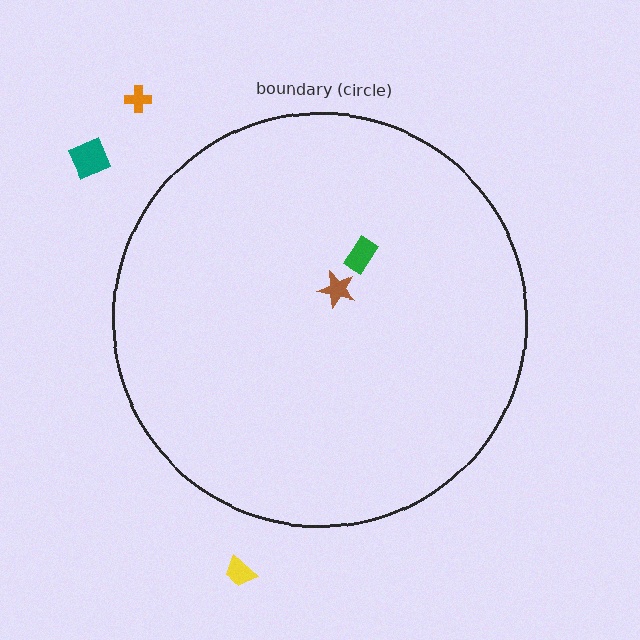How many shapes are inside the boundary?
2 inside, 3 outside.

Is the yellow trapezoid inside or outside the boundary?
Outside.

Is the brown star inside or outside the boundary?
Inside.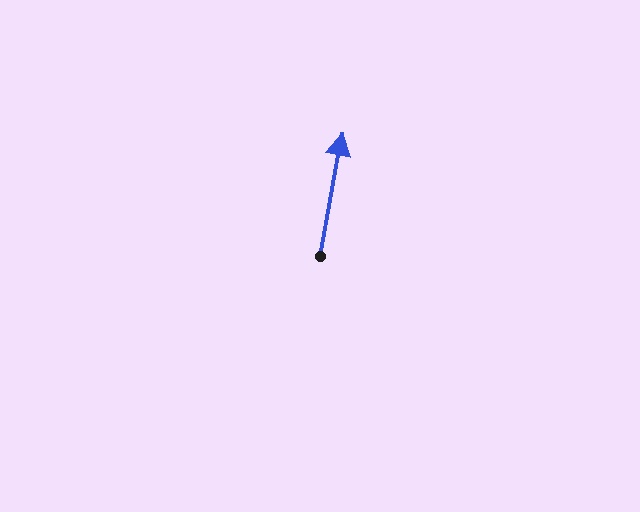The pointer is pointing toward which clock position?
Roughly 12 o'clock.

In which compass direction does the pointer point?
North.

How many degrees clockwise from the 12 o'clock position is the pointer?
Approximately 10 degrees.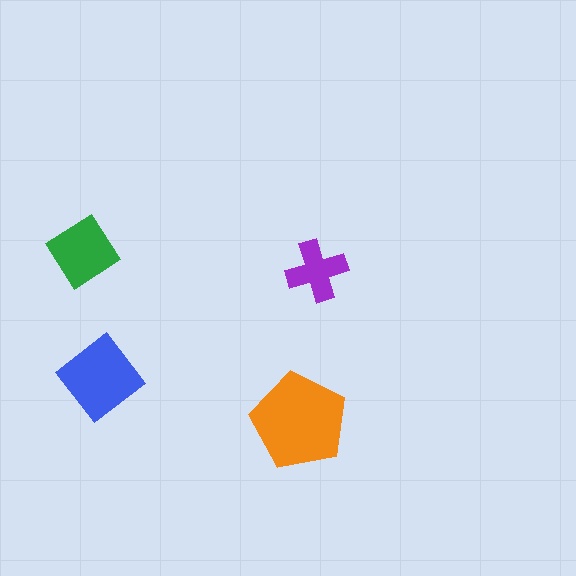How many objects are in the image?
There are 4 objects in the image.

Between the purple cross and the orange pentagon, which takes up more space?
The orange pentagon.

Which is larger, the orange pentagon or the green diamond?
The orange pentagon.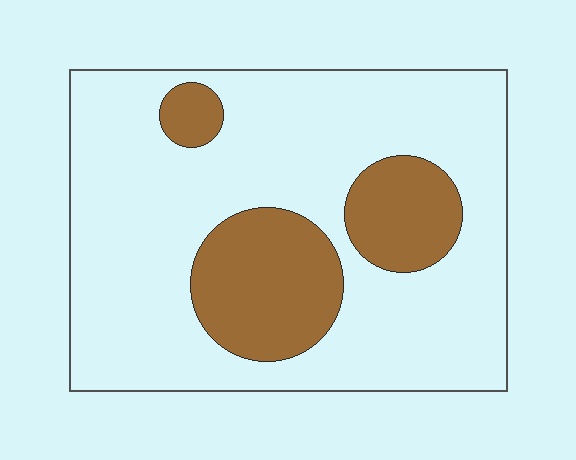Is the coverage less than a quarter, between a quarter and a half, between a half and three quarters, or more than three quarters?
Less than a quarter.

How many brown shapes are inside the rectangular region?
3.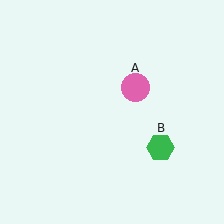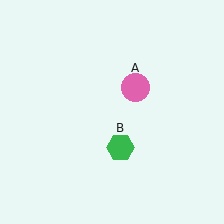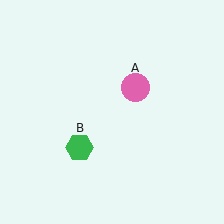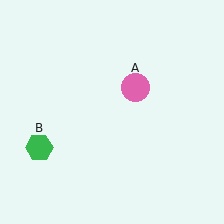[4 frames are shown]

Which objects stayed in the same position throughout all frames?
Pink circle (object A) remained stationary.